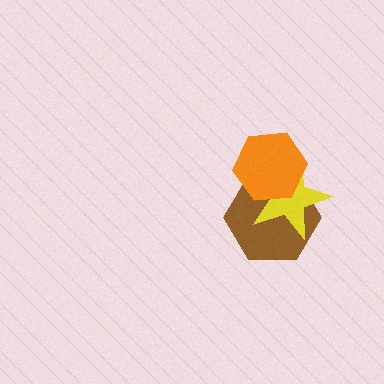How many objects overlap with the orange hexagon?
2 objects overlap with the orange hexagon.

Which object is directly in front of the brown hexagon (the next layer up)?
The yellow star is directly in front of the brown hexagon.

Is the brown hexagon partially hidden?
Yes, it is partially covered by another shape.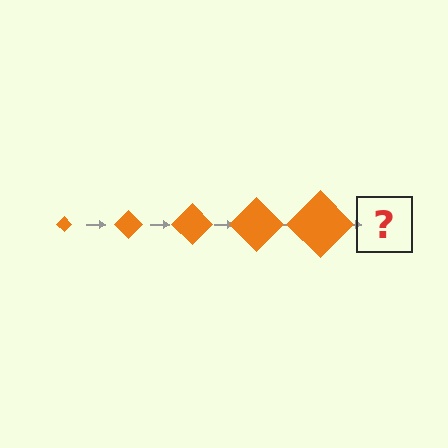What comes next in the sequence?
The next element should be an orange diamond, larger than the previous one.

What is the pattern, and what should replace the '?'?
The pattern is that the diamond gets progressively larger each step. The '?' should be an orange diamond, larger than the previous one.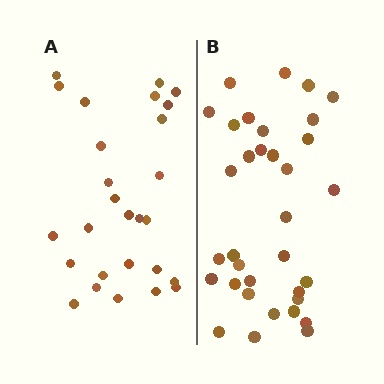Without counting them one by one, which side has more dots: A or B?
Region B (the right region) has more dots.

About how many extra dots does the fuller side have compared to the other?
Region B has roughly 8 or so more dots than region A.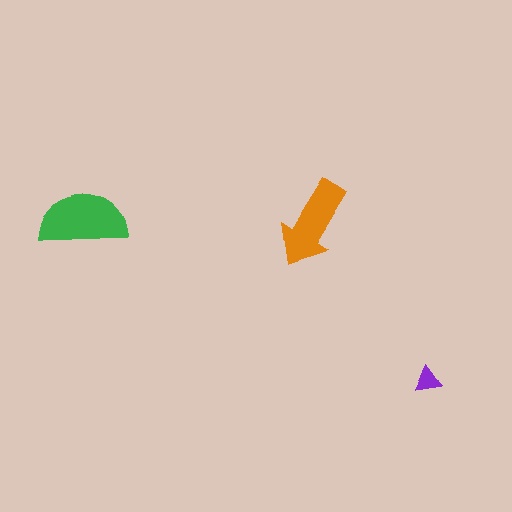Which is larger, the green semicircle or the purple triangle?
The green semicircle.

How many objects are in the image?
There are 3 objects in the image.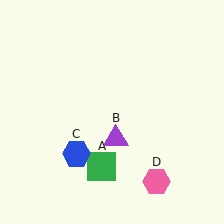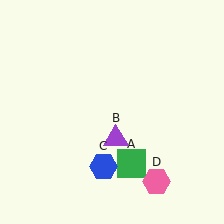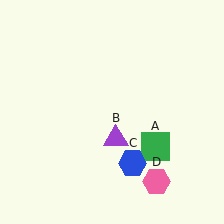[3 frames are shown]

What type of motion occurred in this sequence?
The green square (object A), blue hexagon (object C) rotated counterclockwise around the center of the scene.